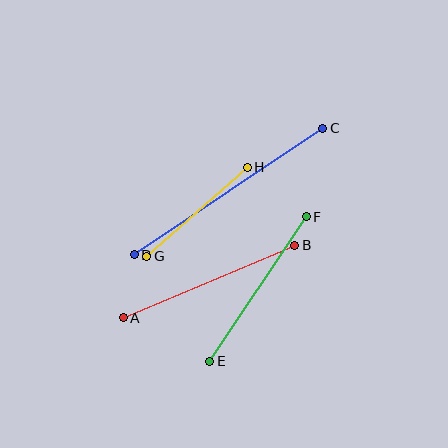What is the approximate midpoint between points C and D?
The midpoint is at approximately (228, 192) pixels.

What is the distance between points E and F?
The distance is approximately 174 pixels.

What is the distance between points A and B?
The distance is approximately 186 pixels.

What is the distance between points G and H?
The distance is approximately 134 pixels.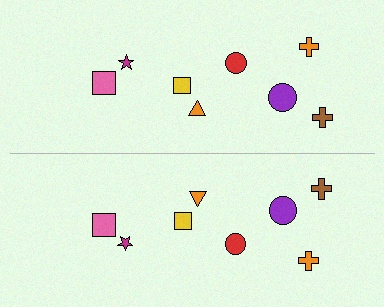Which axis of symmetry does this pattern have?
The pattern has a horizontal axis of symmetry running through the center of the image.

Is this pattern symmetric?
Yes, this pattern has bilateral (reflection) symmetry.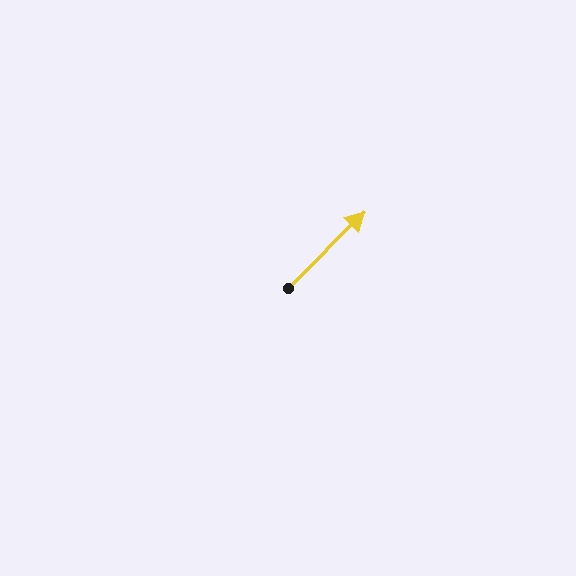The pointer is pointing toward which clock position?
Roughly 2 o'clock.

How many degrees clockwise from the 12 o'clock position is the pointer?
Approximately 45 degrees.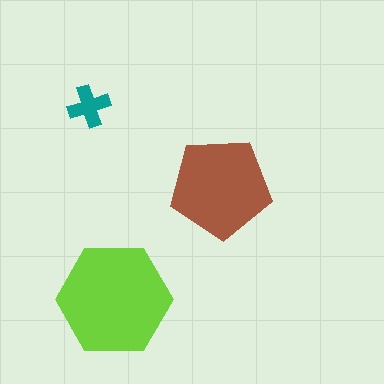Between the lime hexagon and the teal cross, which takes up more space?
The lime hexagon.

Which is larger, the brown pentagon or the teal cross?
The brown pentagon.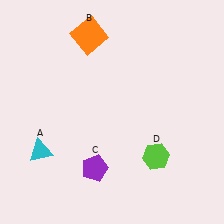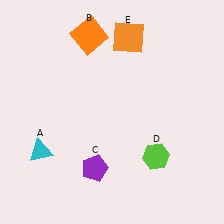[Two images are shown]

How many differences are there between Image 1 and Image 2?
There is 1 difference between the two images.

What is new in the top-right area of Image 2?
An orange square (E) was added in the top-right area of Image 2.